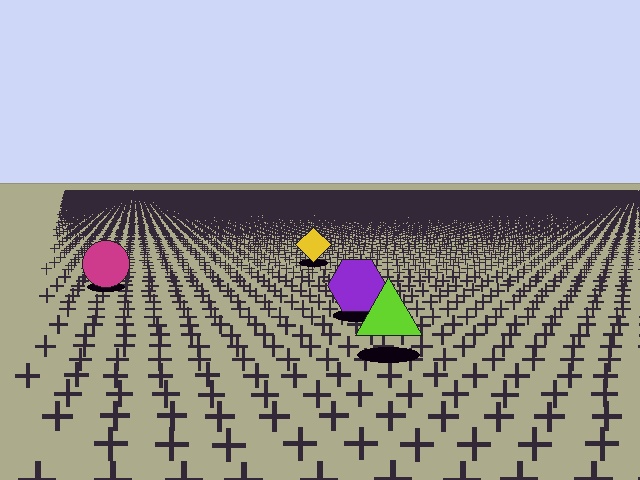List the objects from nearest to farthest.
From nearest to farthest: the lime triangle, the purple hexagon, the magenta circle, the yellow diamond.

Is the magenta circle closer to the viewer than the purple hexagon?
No. The purple hexagon is closer — you can tell from the texture gradient: the ground texture is coarser near it.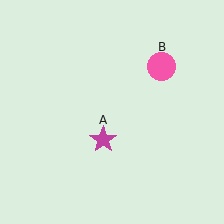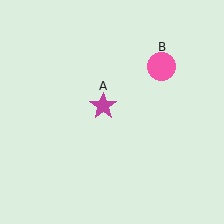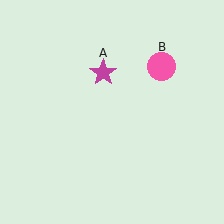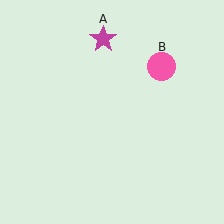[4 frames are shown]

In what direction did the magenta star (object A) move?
The magenta star (object A) moved up.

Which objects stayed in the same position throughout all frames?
Pink circle (object B) remained stationary.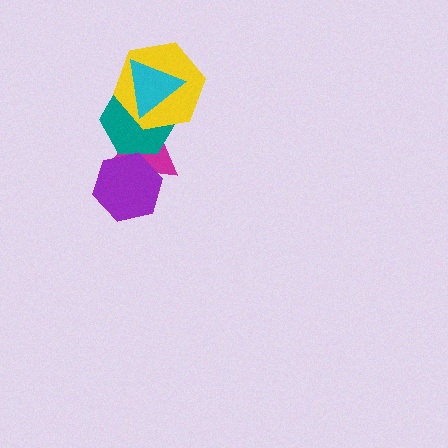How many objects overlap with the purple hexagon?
1 object overlaps with the purple hexagon.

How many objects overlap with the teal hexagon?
3 objects overlap with the teal hexagon.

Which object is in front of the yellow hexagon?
The cyan triangle is in front of the yellow hexagon.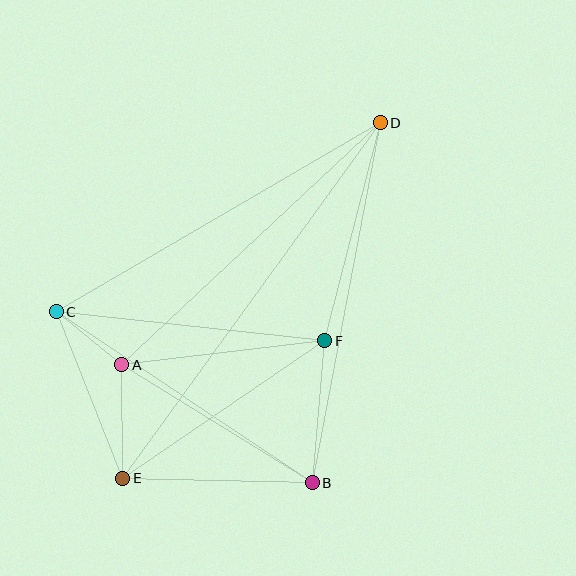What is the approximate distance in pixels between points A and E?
The distance between A and E is approximately 114 pixels.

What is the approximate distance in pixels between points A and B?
The distance between A and B is approximately 224 pixels.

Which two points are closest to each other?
Points A and C are closest to each other.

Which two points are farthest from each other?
Points D and E are farthest from each other.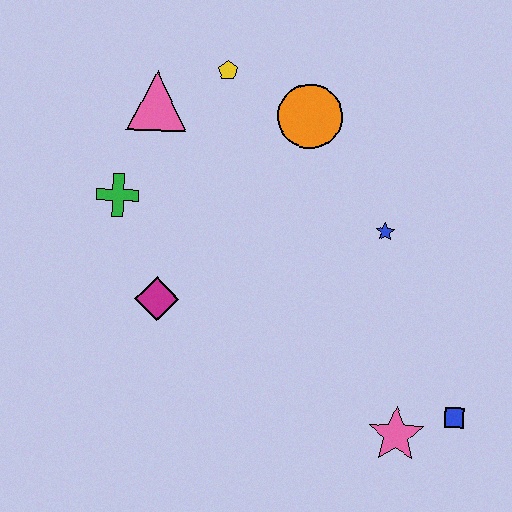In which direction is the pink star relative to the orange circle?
The pink star is below the orange circle.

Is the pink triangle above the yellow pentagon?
No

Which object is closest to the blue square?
The pink star is closest to the blue square.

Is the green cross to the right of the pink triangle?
No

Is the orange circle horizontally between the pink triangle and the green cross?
No